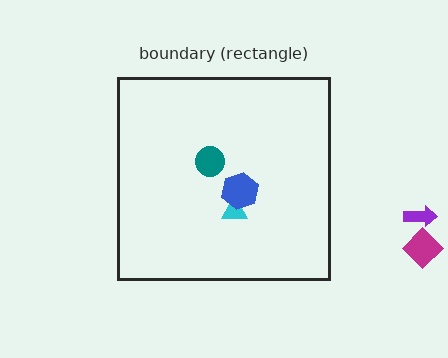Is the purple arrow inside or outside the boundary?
Outside.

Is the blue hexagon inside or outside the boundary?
Inside.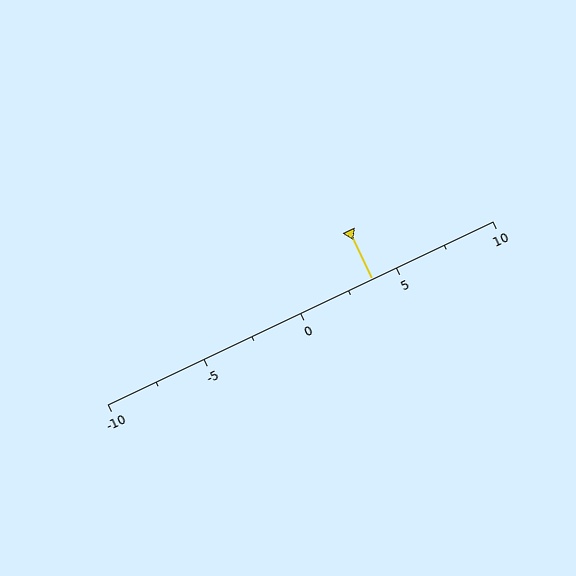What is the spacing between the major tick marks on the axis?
The major ticks are spaced 5 apart.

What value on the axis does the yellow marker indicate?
The marker indicates approximately 3.8.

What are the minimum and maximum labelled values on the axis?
The axis runs from -10 to 10.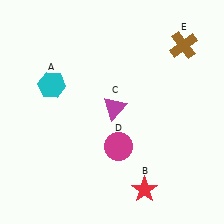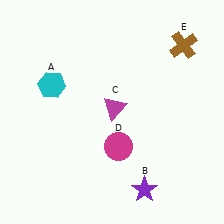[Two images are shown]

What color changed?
The star (B) changed from red in Image 1 to purple in Image 2.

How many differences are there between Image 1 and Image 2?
There is 1 difference between the two images.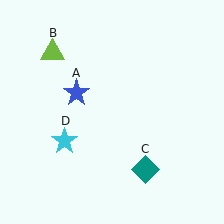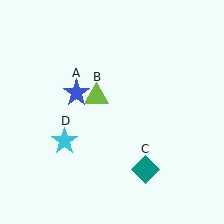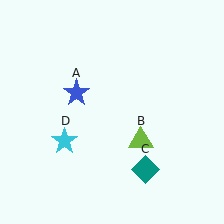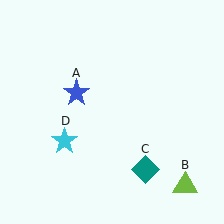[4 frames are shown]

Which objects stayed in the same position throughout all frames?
Blue star (object A) and teal diamond (object C) and cyan star (object D) remained stationary.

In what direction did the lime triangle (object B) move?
The lime triangle (object B) moved down and to the right.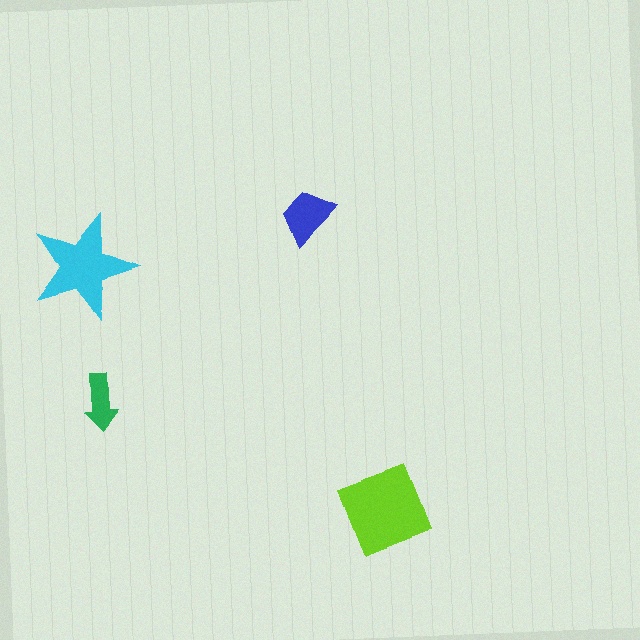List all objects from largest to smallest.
The lime diamond, the cyan star, the blue trapezoid, the green arrow.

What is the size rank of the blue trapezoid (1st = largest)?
3rd.